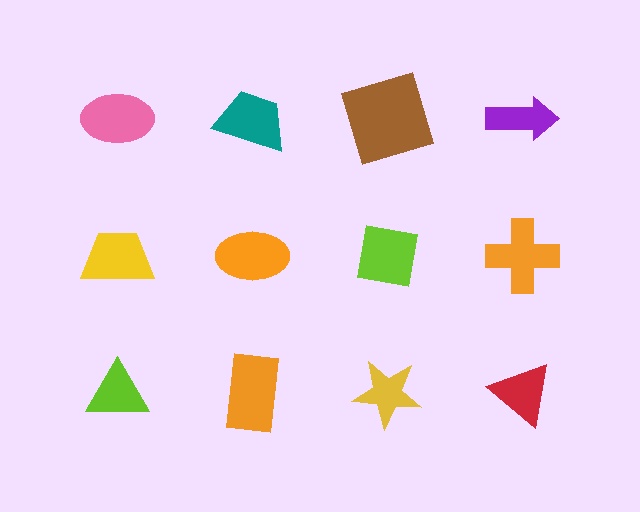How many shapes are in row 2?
4 shapes.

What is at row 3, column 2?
An orange rectangle.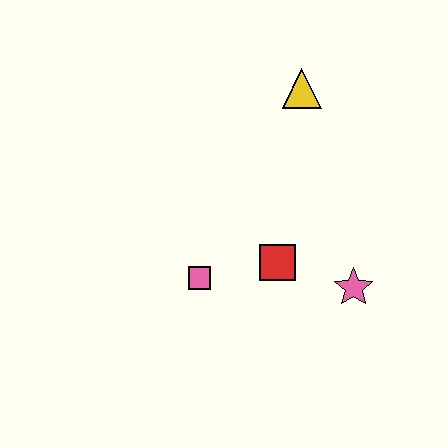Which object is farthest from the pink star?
The yellow triangle is farthest from the pink star.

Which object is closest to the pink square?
The red square is closest to the pink square.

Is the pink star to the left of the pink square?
No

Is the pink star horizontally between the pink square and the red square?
No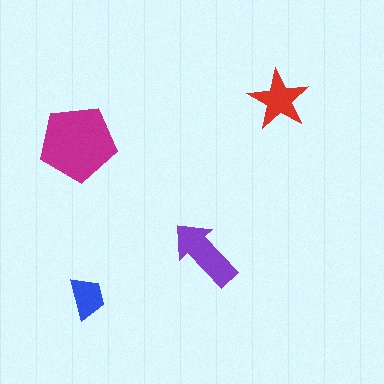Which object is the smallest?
The blue trapezoid.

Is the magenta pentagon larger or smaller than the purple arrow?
Larger.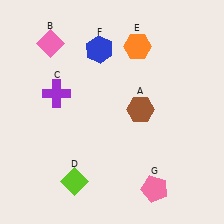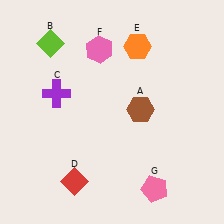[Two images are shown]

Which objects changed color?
B changed from pink to lime. D changed from lime to red. F changed from blue to pink.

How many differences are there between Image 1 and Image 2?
There are 3 differences between the two images.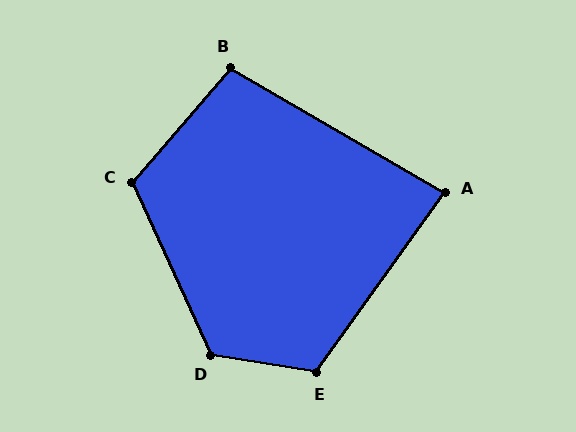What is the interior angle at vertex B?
Approximately 100 degrees (obtuse).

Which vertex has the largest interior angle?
D, at approximately 124 degrees.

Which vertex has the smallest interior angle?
A, at approximately 85 degrees.